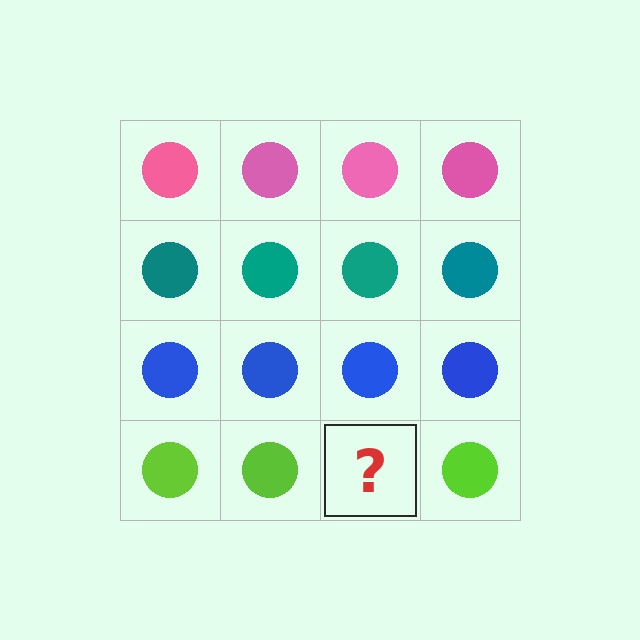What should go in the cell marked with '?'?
The missing cell should contain a lime circle.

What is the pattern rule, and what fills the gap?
The rule is that each row has a consistent color. The gap should be filled with a lime circle.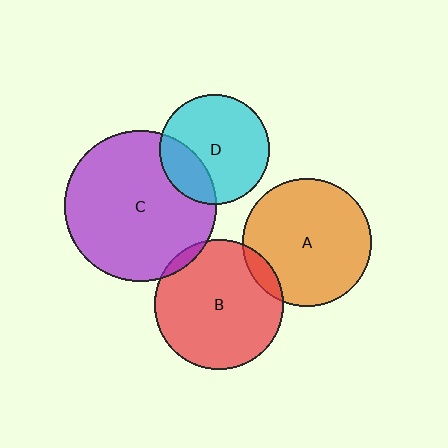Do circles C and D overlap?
Yes.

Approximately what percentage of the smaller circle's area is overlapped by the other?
Approximately 25%.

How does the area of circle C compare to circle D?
Approximately 1.9 times.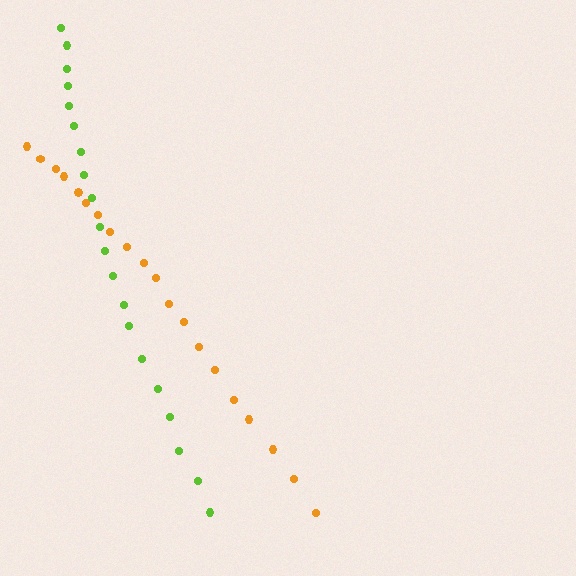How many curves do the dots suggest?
There are 2 distinct paths.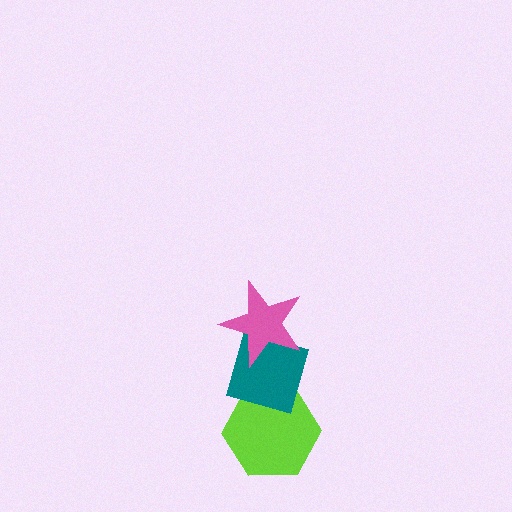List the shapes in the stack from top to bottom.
From top to bottom: the pink star, the teal diamond, the lime hexagon.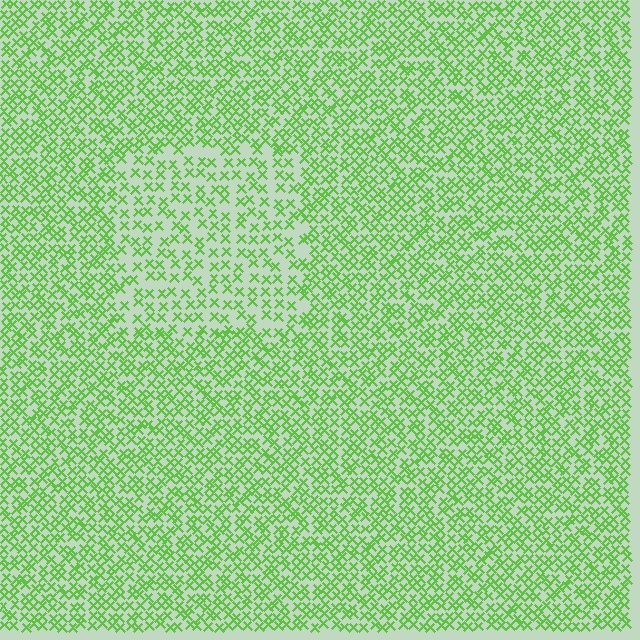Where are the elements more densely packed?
The elements are more densely packed outside the rectangle boundary.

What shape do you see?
I see a rectangle.